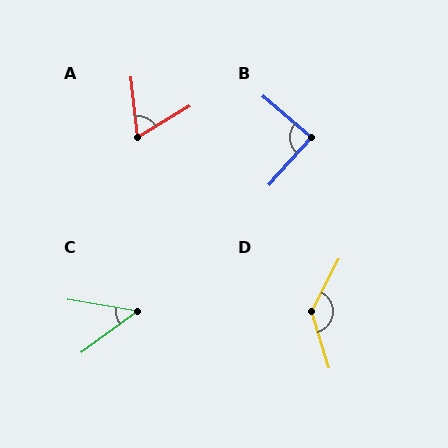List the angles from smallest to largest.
C (46°), A (65°), B (88°), D (135°).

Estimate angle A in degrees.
Approximately 65 degrees.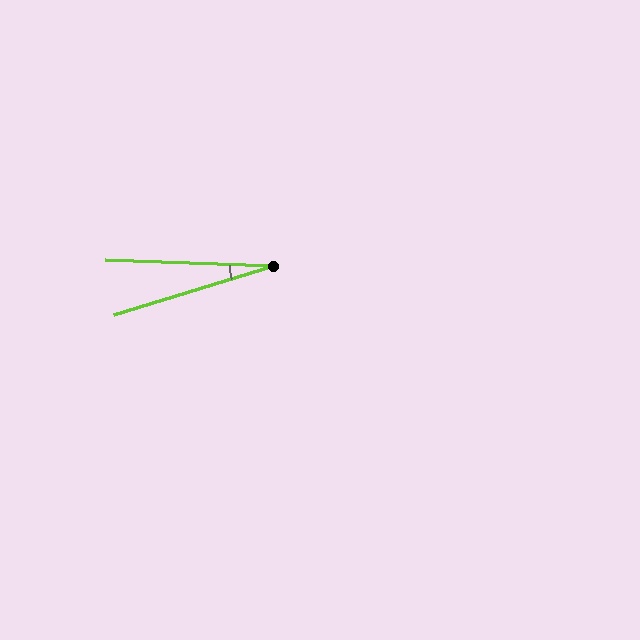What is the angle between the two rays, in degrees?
Approximately 19 degrees.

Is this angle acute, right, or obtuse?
It is acute.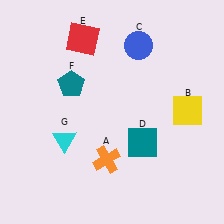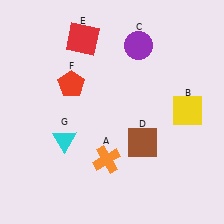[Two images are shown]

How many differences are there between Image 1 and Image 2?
There are 3 differences between the two images.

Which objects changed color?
C changed from blue to purple. D changed from teal to brown. F changed from teal to red.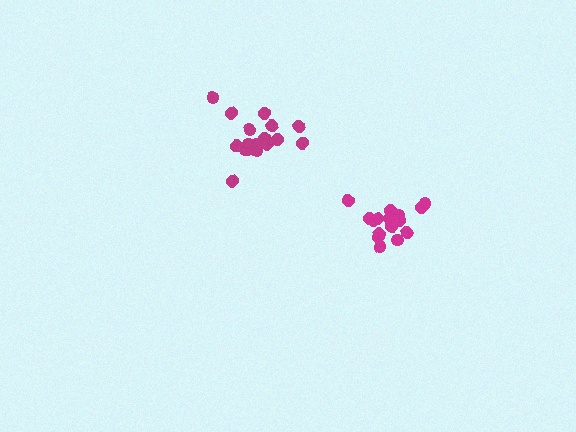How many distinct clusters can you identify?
There are 2 distinct clusters.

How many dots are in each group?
Group 1: 18 dots, Group 2: 18 dots (36 total).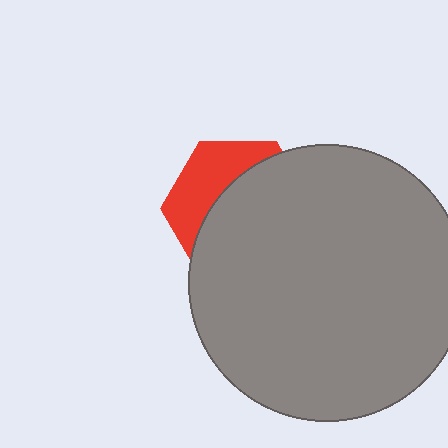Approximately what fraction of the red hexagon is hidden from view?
Roughly 65% of the red hexagon is hidden behind the gray circle.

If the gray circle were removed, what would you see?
You would see the complete red hexagon.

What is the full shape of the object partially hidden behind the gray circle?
The partially hidden object is a red hexagon.